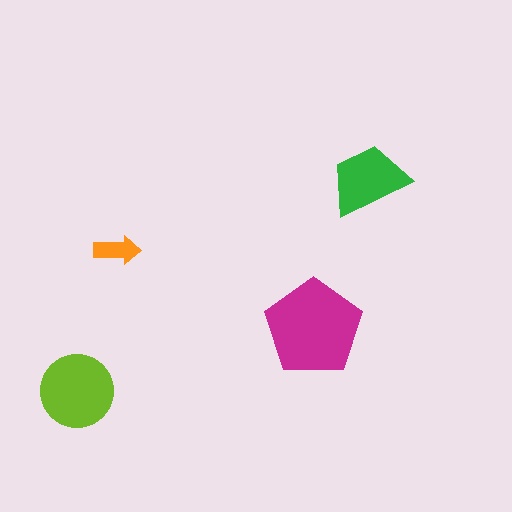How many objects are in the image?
There are 4 objects in the image.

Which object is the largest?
The magenta pentagon.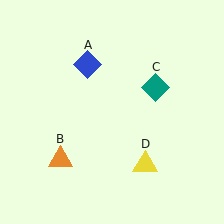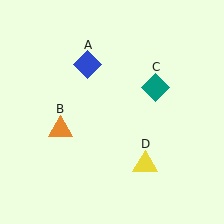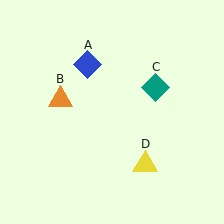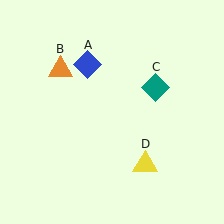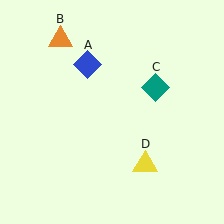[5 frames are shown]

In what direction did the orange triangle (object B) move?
The orange triangle (object B) moved up.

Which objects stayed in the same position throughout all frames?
Blue diamond (object A) and teal diamond (object C) and yellow triangle (object D) remained stationary.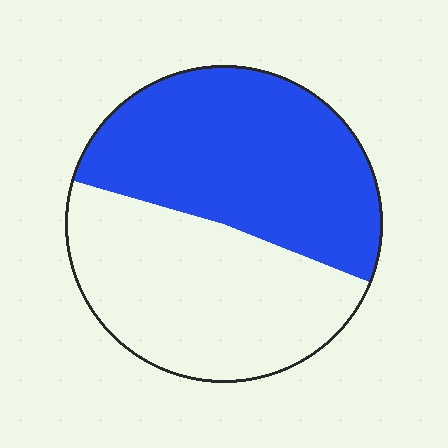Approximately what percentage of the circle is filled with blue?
Approximately 50%.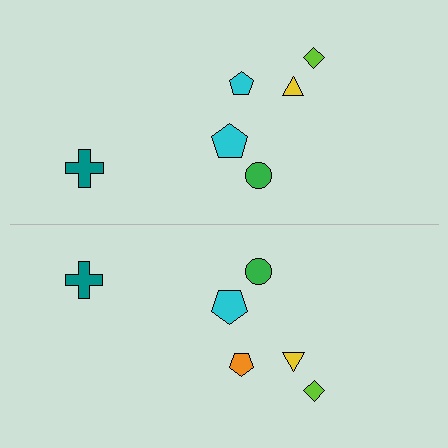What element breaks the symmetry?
The orange pentagon on the bottom side breaks the symmetry — its mirror counterpart is cyan.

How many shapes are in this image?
There are 12 shapes in this image.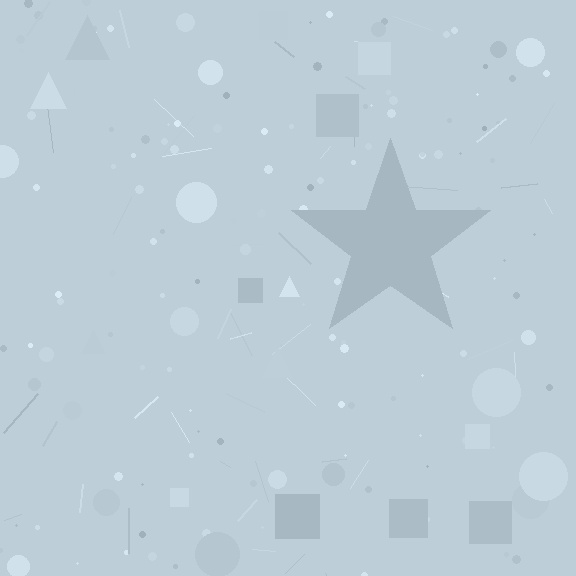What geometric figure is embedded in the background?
A star is embedded in the background.